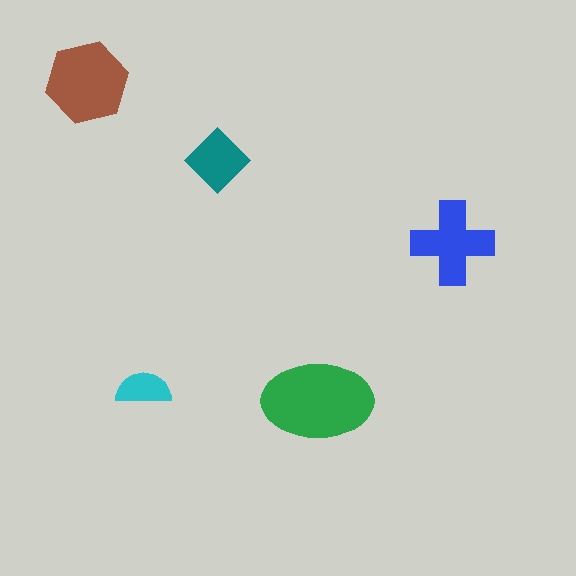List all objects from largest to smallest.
The green ellipse, the brown hexagon, the blue cross, the teal diamond, the cyan semicircle.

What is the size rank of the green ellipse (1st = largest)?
1st.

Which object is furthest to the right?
The blue cross is rightmost.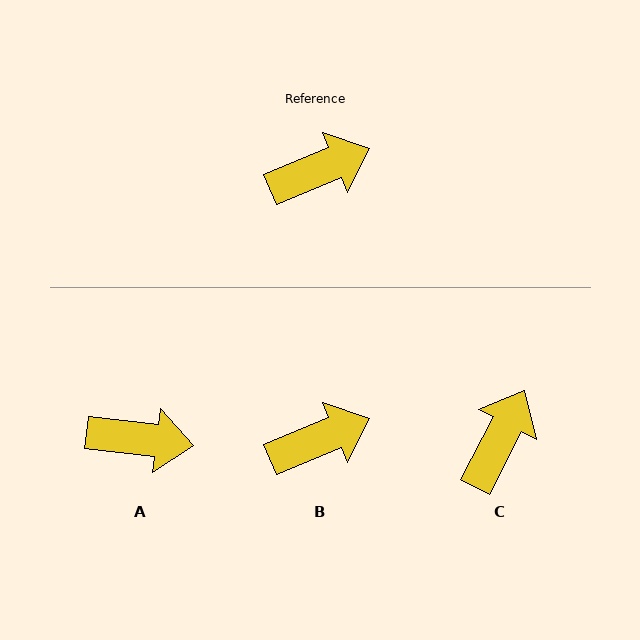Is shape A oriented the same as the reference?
No, it is off by about 30 degrees.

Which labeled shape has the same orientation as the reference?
B.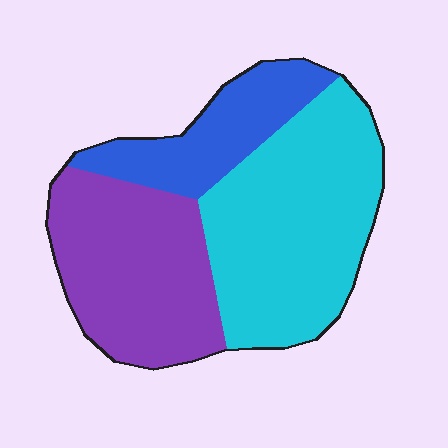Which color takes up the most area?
Cyan, at roughly 45%.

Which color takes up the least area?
Blue, at roughly 20%.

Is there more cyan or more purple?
Cyan.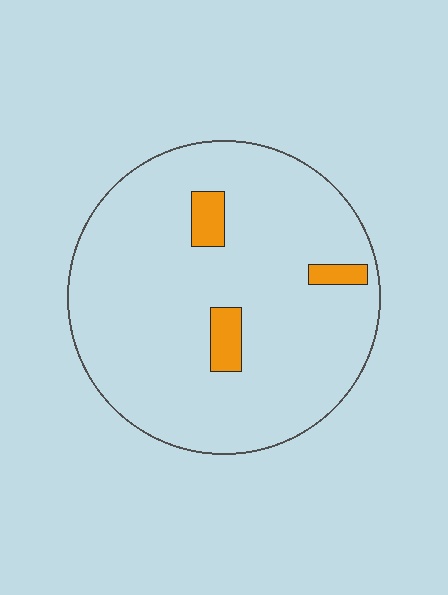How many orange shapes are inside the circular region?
3.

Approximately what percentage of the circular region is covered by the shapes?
Approximately 5%.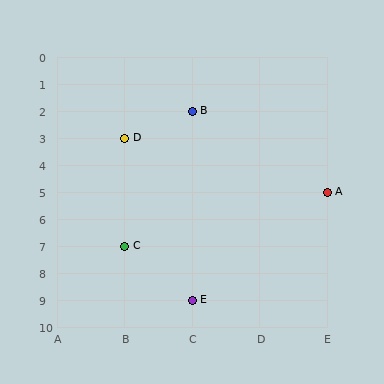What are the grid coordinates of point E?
Point E is at grid coordinates (C, 9).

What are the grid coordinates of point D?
Point D is at grid coordinates (B, 3).